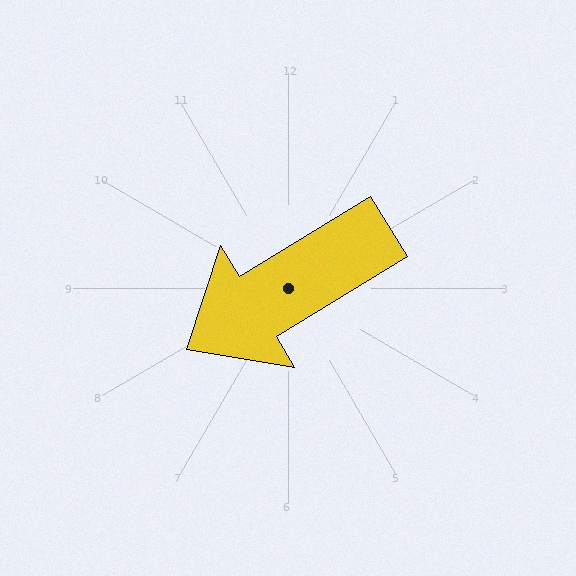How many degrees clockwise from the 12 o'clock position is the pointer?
Approximately 239 degrees.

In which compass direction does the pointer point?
Southwest.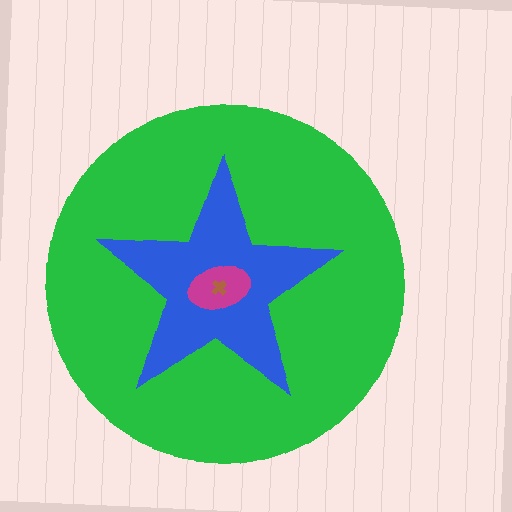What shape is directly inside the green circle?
The blue star.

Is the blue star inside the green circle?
Yes.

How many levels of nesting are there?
4.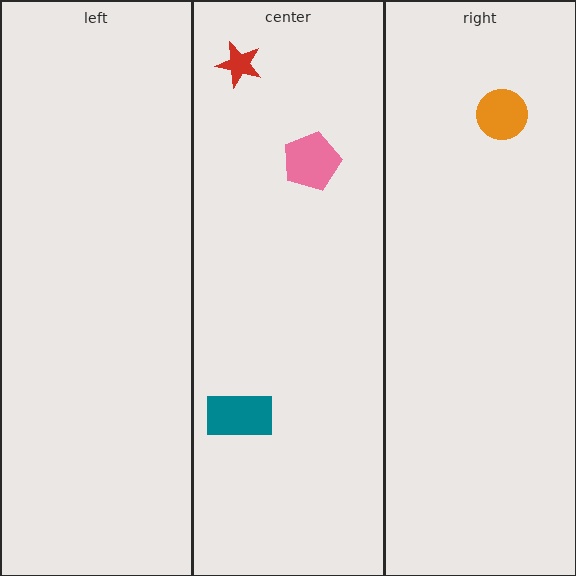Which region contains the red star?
The center region.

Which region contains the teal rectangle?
The center region.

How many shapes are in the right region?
1.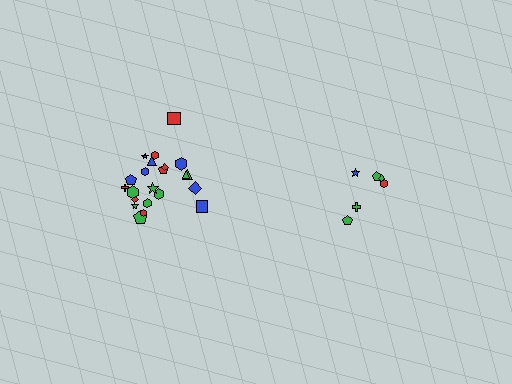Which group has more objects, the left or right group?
The left group.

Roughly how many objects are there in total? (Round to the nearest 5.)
Roughly 30 objects in total.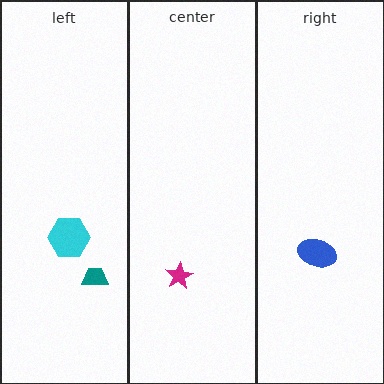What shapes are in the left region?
The cyan hexagon, the teal trapezoid.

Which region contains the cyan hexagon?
The left region.